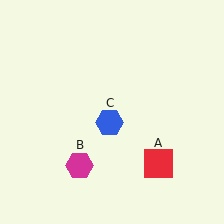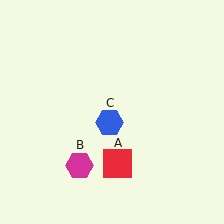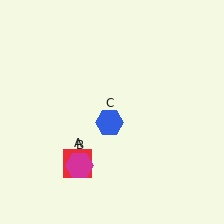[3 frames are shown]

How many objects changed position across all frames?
1 object changed position: red square (object A).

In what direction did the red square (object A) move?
The red square (object A) moved left.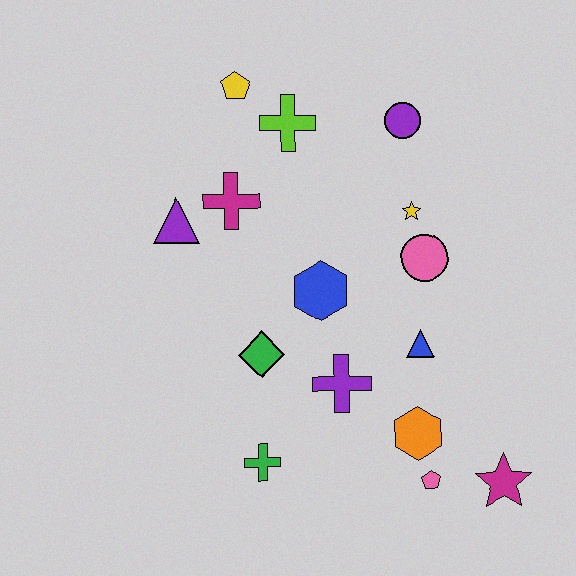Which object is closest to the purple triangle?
The magenta cross is closest to the purple triangle.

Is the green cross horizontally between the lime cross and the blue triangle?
No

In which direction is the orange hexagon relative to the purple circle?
The orange hexagon is below the purple circle.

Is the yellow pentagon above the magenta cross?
Yes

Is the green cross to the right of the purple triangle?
Yes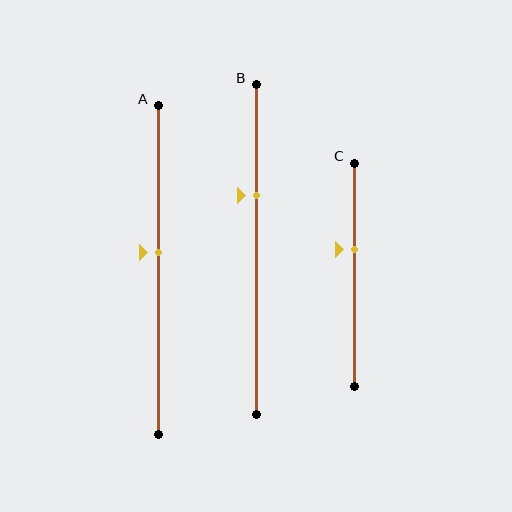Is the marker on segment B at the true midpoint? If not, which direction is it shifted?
No, the marker on segment B is shifted upward by about 16% of the segment length.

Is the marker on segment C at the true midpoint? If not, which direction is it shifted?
No, the marker on segment C is shifted upward by about 12% of the segment length.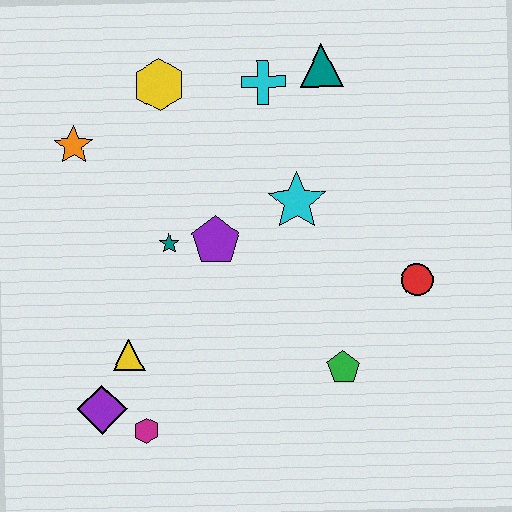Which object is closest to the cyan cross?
The teal triangle is closest to the cyan cross.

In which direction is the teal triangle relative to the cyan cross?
The teal triangle is to the right of the cyan cross.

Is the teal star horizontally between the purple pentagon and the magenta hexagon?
Yes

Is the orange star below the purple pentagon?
No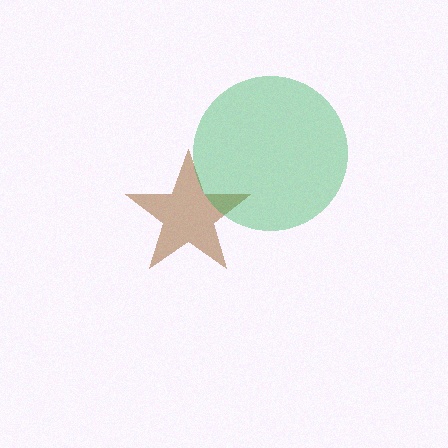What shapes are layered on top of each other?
The layered shapes are: a brown star, a green circle.